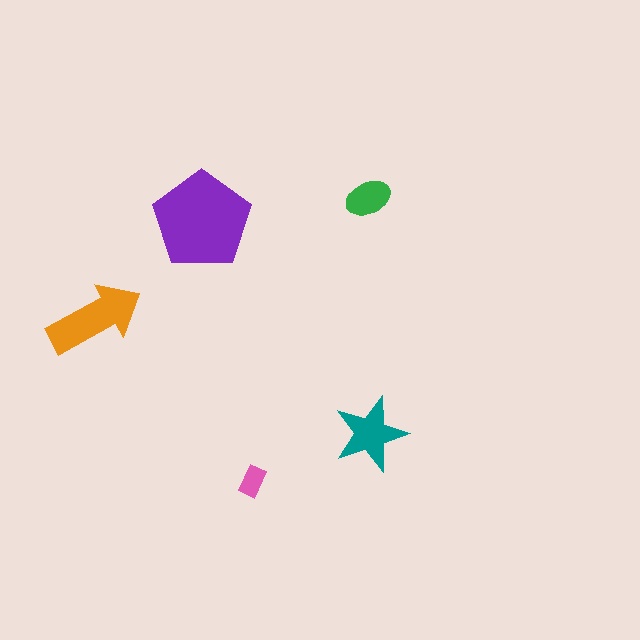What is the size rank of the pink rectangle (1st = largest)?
5th.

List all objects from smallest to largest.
The pink rectangle, the green ellipse, the teal star, the orange arrow, the purple pentagon.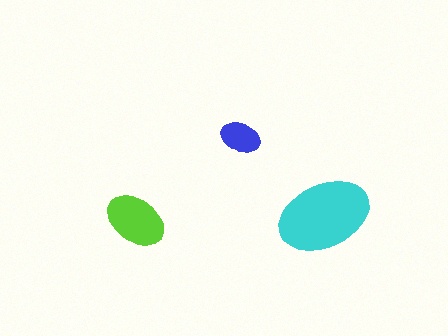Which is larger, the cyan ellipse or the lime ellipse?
The cyan one.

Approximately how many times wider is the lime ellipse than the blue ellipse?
About 1.5 times wider.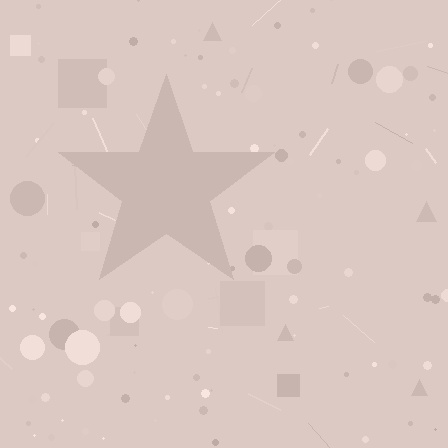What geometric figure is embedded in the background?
A star is embedded in the background.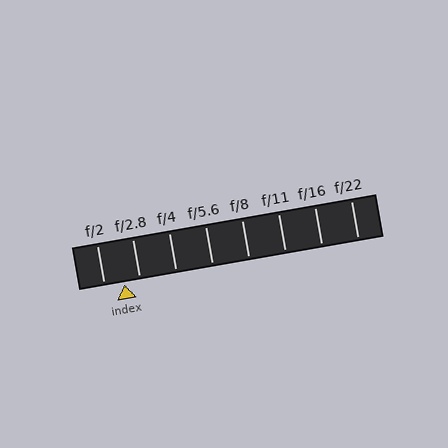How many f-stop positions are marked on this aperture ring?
There are 8 f-stop positions marked.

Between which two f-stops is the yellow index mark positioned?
The index mark is between f/2 and f/2.8.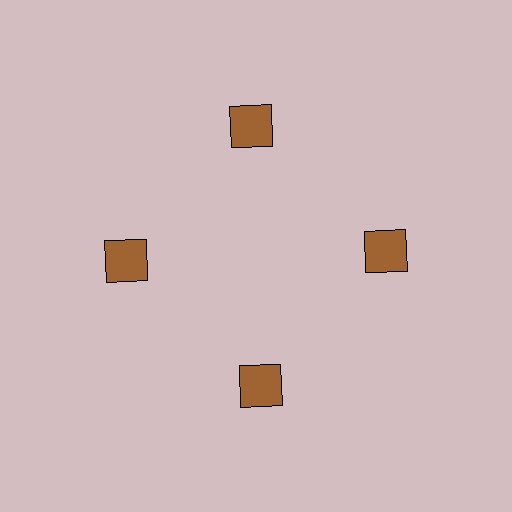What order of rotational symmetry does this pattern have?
This pattern has 4-fold rotational symmetry.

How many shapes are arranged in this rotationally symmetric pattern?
There are 4 shapes, arranged in 4 groups of 1.